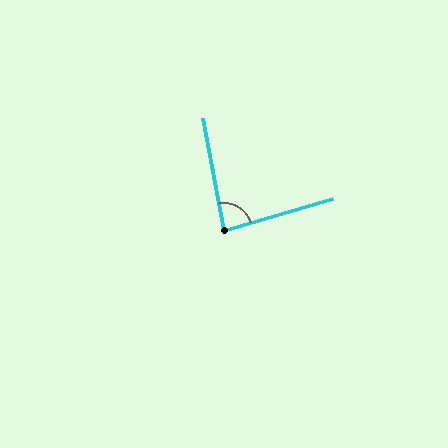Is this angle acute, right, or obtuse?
It is acute.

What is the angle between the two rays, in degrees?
Approximately 84 degrees.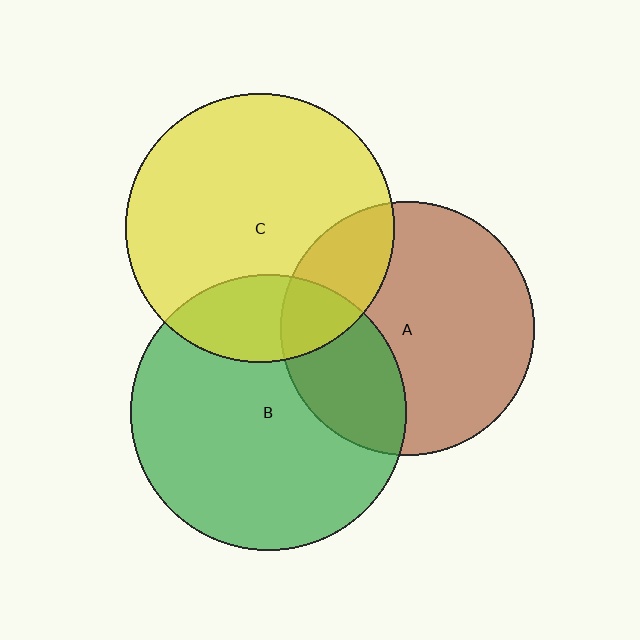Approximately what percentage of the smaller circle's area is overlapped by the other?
Approximately 20%.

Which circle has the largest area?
Circle B (green).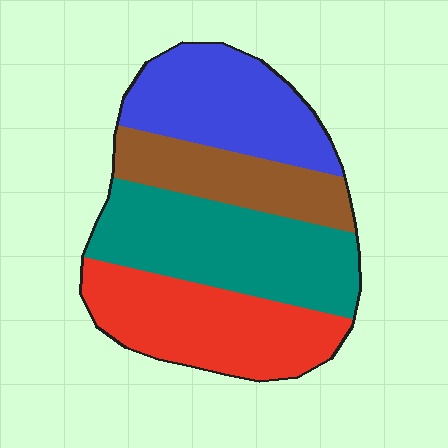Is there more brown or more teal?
Teal.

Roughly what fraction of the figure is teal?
Teal covers about 30% of the figure.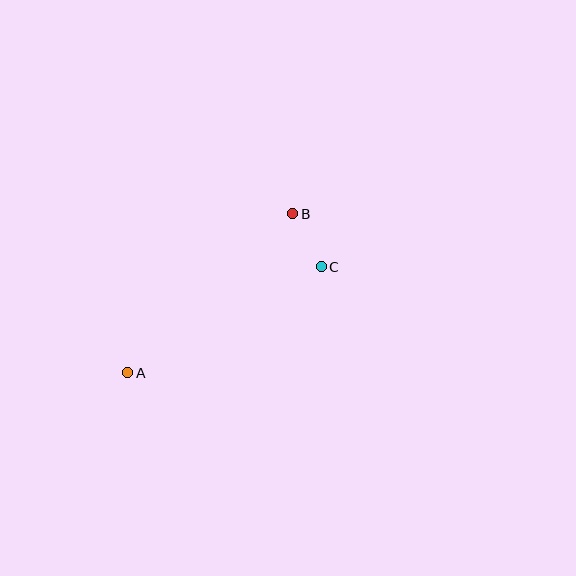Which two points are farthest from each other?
Points A and B are farthest from each other.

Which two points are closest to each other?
Points B and C are closest to each other.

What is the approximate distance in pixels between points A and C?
The distance between A and C is approximately 221 pixels.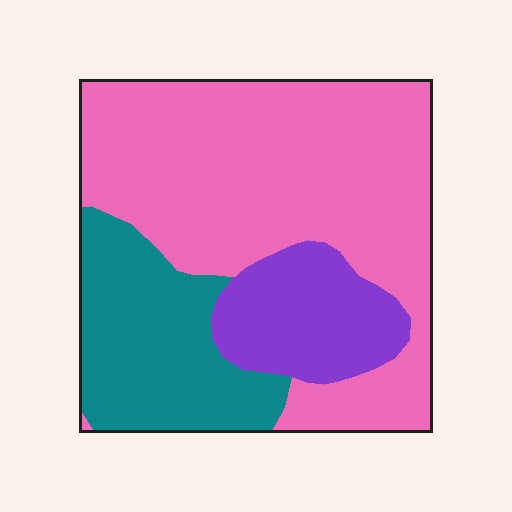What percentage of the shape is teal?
Teal covers roughly 25% of the shape.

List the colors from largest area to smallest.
From largest to smallest: pink, teal, purple.